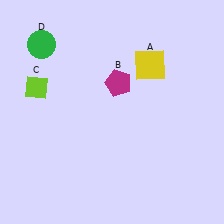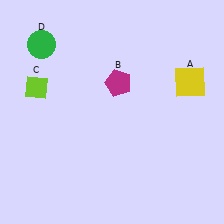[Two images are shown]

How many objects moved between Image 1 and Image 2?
1 object moved between the two images.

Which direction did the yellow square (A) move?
The yellow square (A) moved right.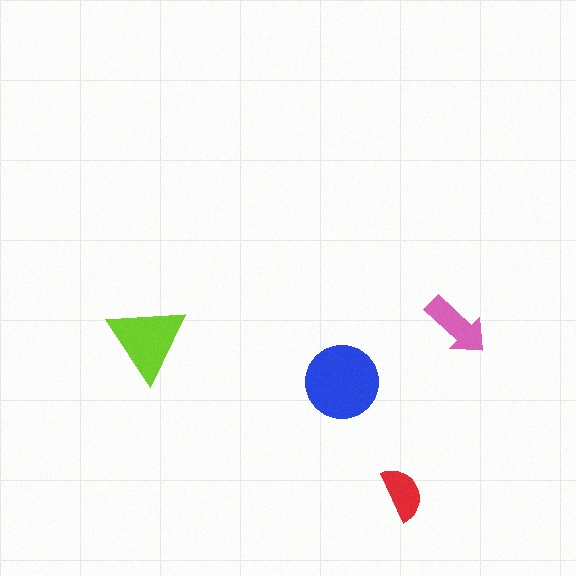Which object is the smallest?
The red semicircle.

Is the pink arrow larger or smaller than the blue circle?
Smaller.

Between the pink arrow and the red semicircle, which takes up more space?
The pink arrow.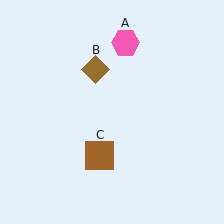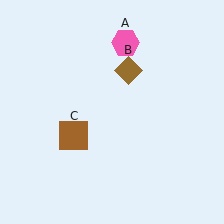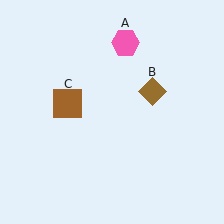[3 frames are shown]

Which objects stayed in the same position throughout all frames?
Pink hexagon (object A) remained stationary.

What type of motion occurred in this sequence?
The brown diamond (object B), brown square (object C) rotated clockwise around the center of the scene.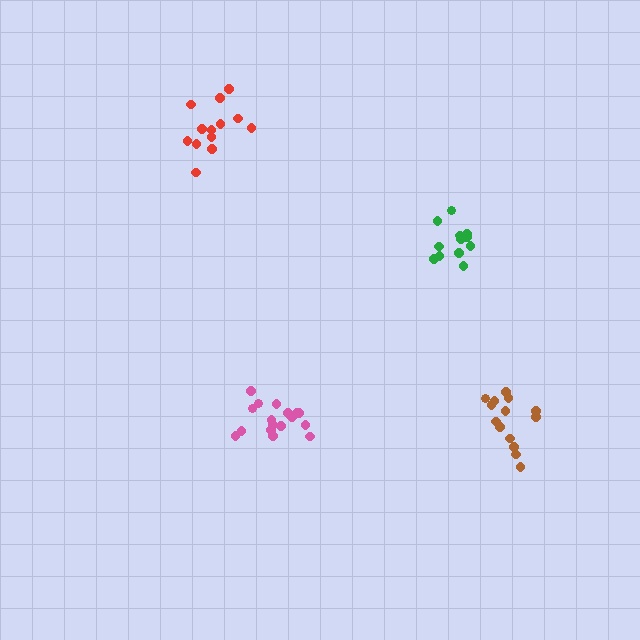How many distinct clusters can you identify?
There are 4 distinct clusters.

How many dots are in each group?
Group 1: 17 dots, Group 2: 13 dots, Group 3: 12 dots, Group 4: 14 dots (56 total).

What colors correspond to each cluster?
The clusters are colored: pink, red, green, brown.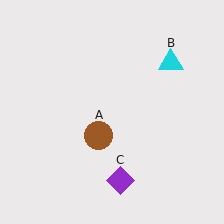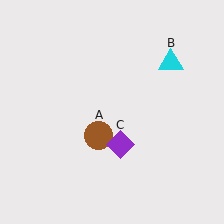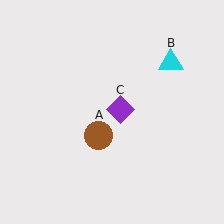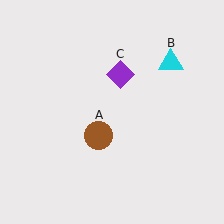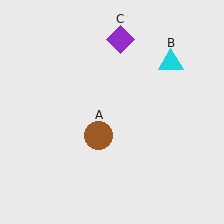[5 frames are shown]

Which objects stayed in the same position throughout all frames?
Brown circle (object A) and cyan triangle (object B) remained stationary.